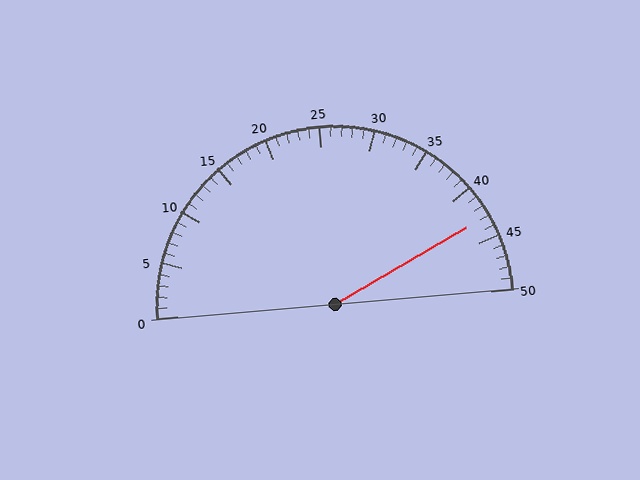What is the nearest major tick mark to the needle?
The nearest major tick mark is 45.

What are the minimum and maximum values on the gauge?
The gauge ranges from 0 to 50.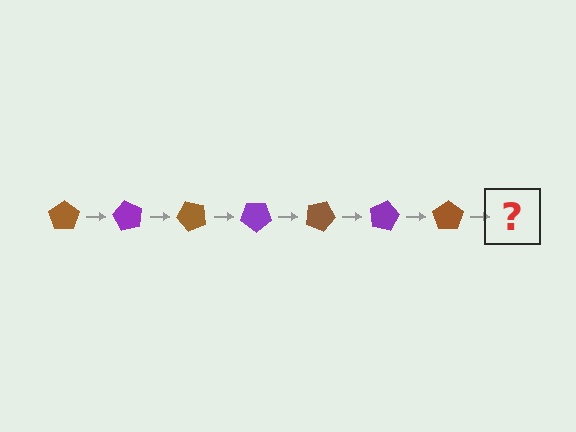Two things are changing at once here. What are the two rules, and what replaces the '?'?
The two rules are that it rotates 60 degrees each step and the color cycles through brown and purple. The '?' should be a purple pentagon, rotated 420 degrees from the start.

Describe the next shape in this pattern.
It should be a purple pentagon, rotated 420 degrees from the start.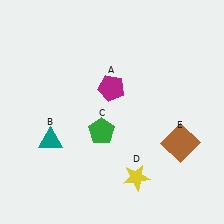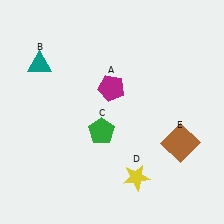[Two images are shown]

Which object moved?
The teal triangle (B) moved up.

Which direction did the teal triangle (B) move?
The teal triangle (B) moved up.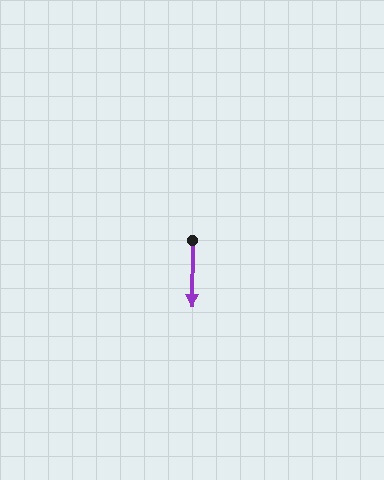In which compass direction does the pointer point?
South.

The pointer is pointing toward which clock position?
Roughly 6 o'clock.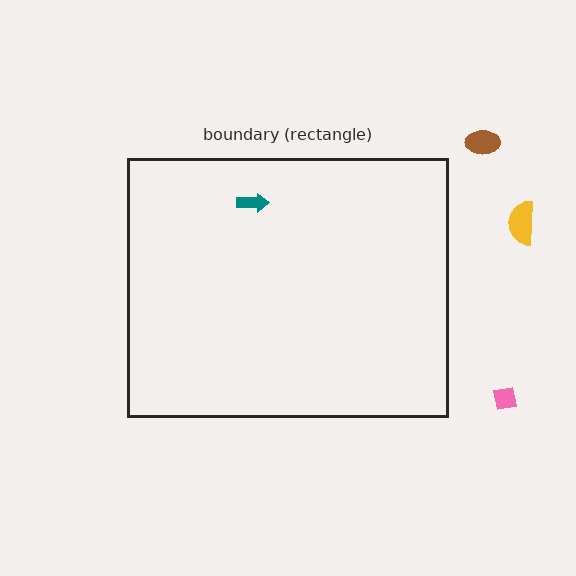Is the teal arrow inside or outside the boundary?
Inside.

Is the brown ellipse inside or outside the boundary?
Outside.